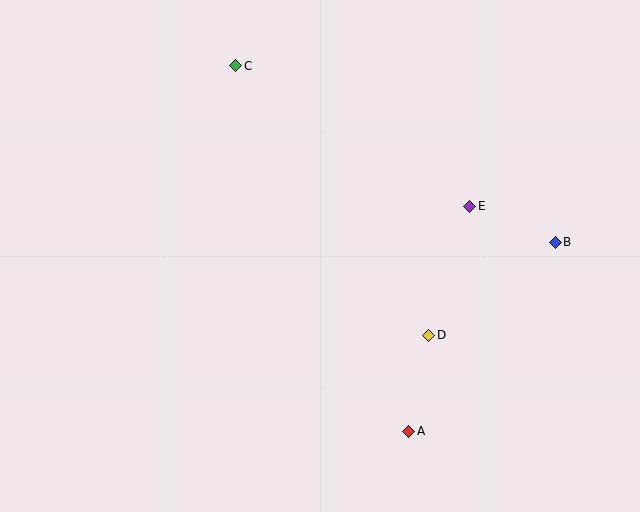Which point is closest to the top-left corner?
Point C is closest to the top-left corner.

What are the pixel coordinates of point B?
Point B is at (555, 242).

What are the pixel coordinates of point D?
Point D is at (429, 335).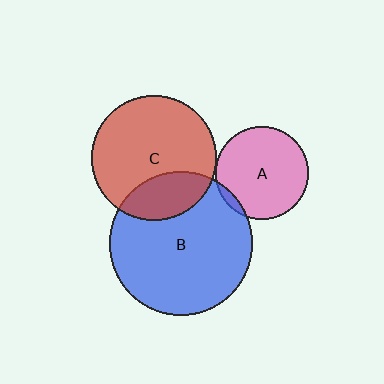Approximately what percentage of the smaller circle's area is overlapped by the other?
Approximately 5%.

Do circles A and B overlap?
Yes.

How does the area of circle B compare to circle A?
Approximately 2.4 times.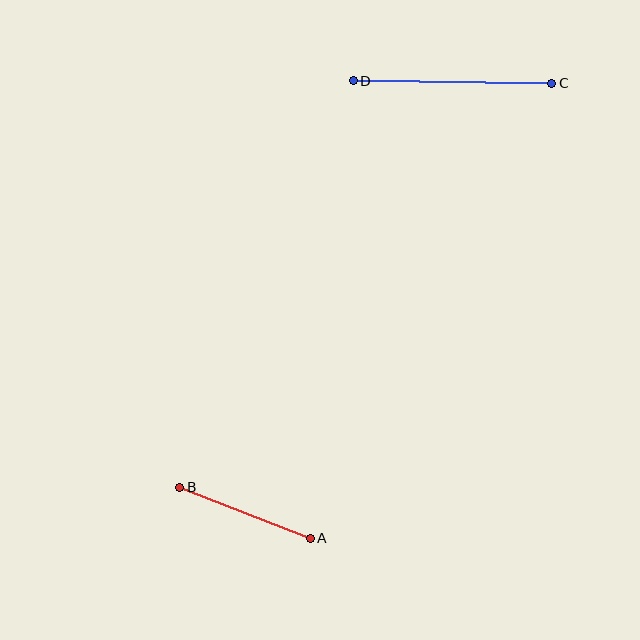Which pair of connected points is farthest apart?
Points C and D are farthest apart.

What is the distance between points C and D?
The distance is approximately 198 pixels.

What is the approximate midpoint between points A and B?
The midpoint is at approximately (245, 513) pixels.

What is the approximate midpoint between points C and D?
The midpoint is at approximately (453, 82) pixels.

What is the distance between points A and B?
The distance is approximately 140 pixels.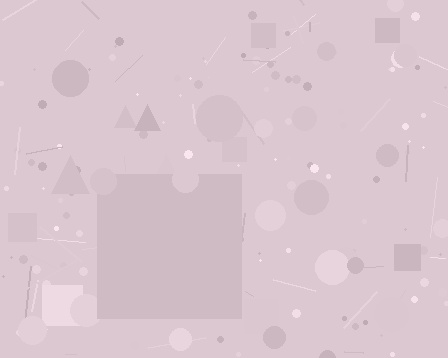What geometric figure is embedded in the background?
A square is embedded in the background.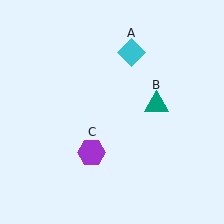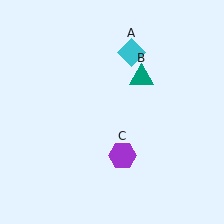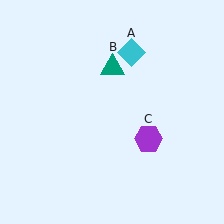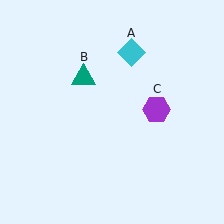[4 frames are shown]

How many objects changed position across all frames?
2 objects changed position: teal triangle (object B), purple hexagon (object C).